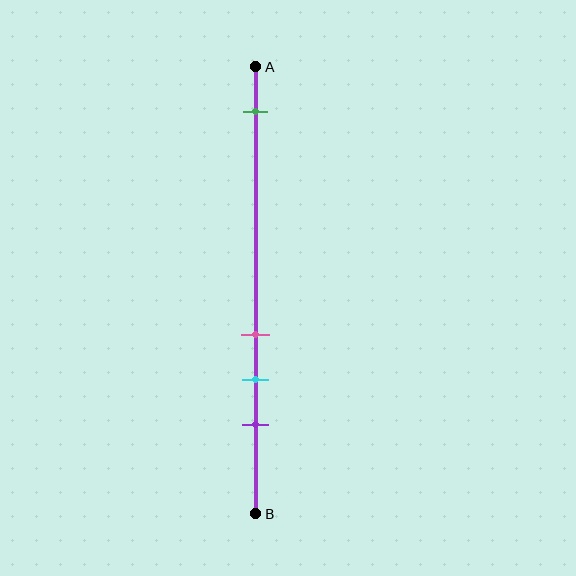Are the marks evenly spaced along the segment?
No, the marks are not evenly spaced.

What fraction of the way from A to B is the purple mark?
The purple mark is approximately 80% (0.8) of the way from A to B.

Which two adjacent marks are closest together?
The pink and cyan marks are the closest adjacent pair.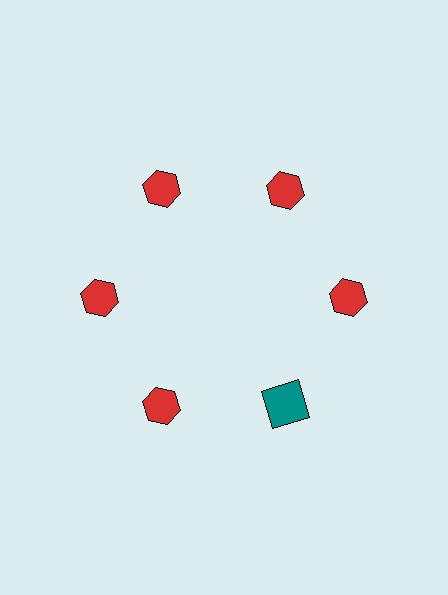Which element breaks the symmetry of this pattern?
The teal square at roughly the 5 o'clock position breaks the symmetry. All other shapes are red hexagons.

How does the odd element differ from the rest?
It differs in both color (teal instead of red) and shape (square instead of hexagon).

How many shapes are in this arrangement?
There are 6 shapes arranged in a ring pattern.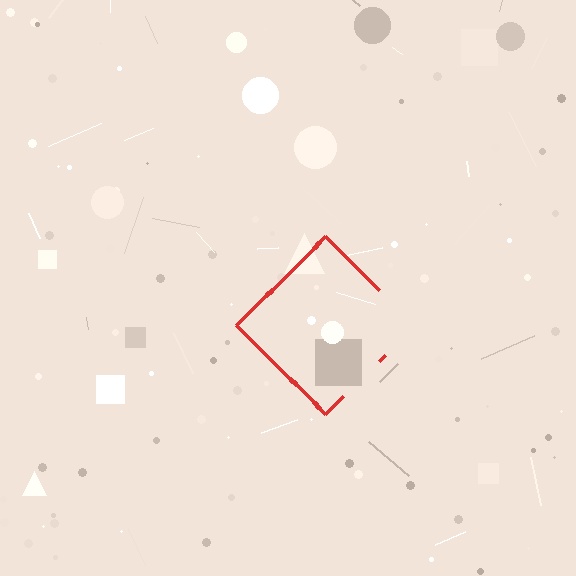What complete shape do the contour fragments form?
The contour fragments form a diamond.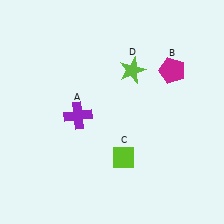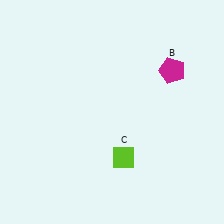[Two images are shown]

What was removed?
The lime star (D), the purple cross (A) were removed in Image 2.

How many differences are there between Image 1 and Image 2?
There are 2 differences between the two images.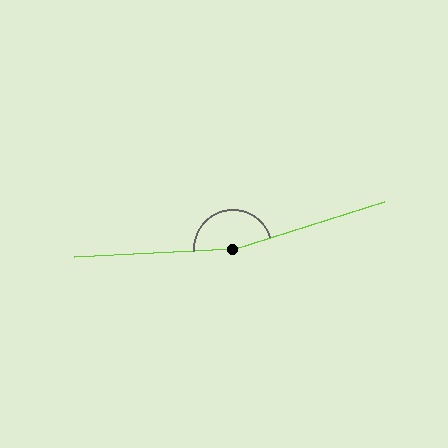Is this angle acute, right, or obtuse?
It is obtuse.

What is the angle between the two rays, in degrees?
Approximately 166 degrees.